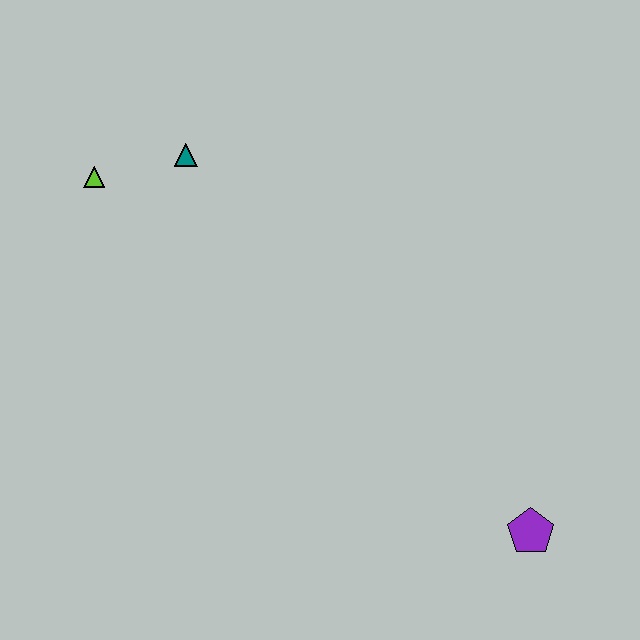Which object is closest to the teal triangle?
The lime triangle is closest to the teal triangle.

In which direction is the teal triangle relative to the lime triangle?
The teal triangle is to the right of the lime triangle.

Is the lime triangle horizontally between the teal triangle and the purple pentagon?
No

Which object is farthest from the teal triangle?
The purple pentagon is farthest from the teal triangle.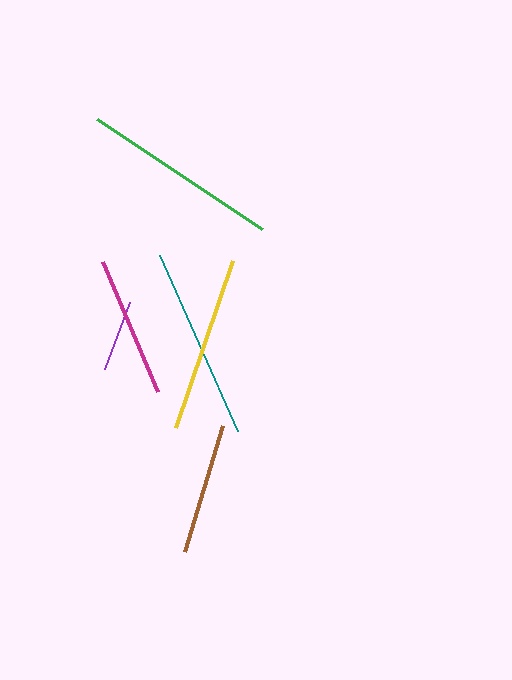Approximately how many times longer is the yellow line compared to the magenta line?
The yellow line is approximately 1.2 times the length of the magenta line.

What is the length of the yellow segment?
The yellow segment is approximately 177 pixels long.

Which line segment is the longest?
The green line is the longest at approximately 198 pixels.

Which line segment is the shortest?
The purple line is the shortest at approximately 72 pixels.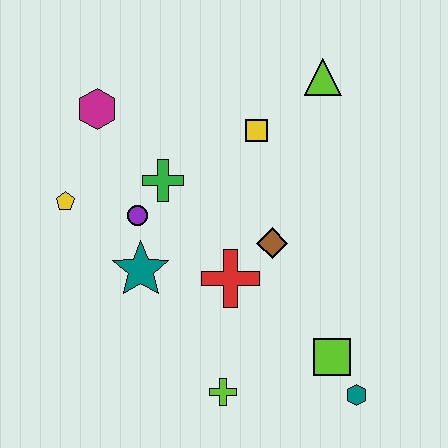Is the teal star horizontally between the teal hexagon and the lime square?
No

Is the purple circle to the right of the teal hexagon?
No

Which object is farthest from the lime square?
The magenta hexagon is farthest from the lime square.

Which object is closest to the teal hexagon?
The lime square is closest to the teal hexagon.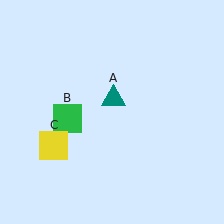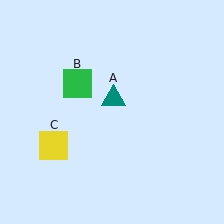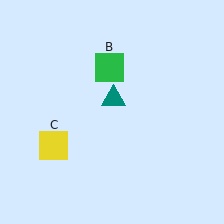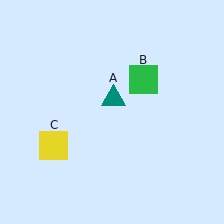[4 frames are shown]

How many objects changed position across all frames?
1 object changed position: green square (object B).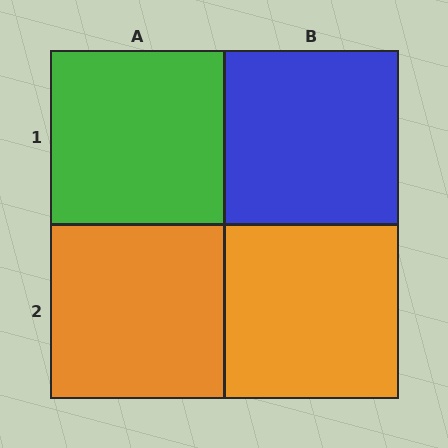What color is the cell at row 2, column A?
Orange.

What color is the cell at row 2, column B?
Orange.